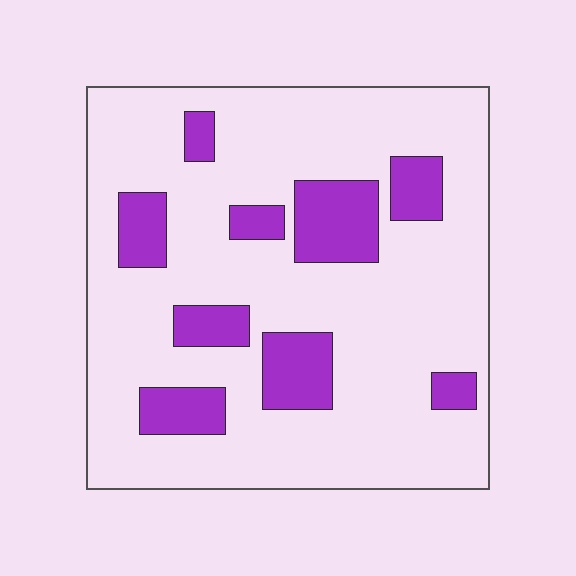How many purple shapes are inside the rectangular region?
9.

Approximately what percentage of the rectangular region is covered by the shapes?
Approximately 20%.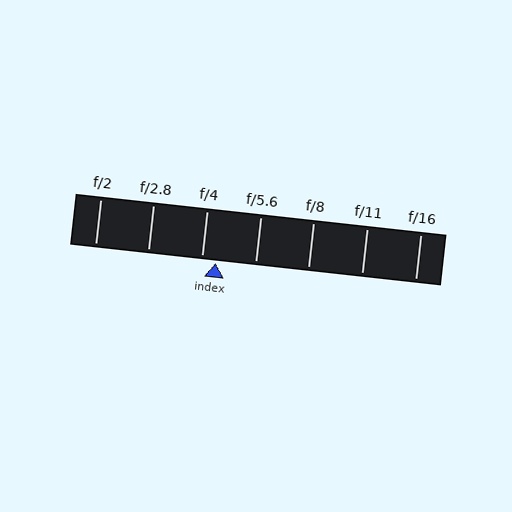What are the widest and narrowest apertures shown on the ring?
The widest aperture shown is f/2 and the narrowest is f/16.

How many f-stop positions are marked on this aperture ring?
There are 7 f-stop positions marked.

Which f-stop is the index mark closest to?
The index mark is closest to f/4.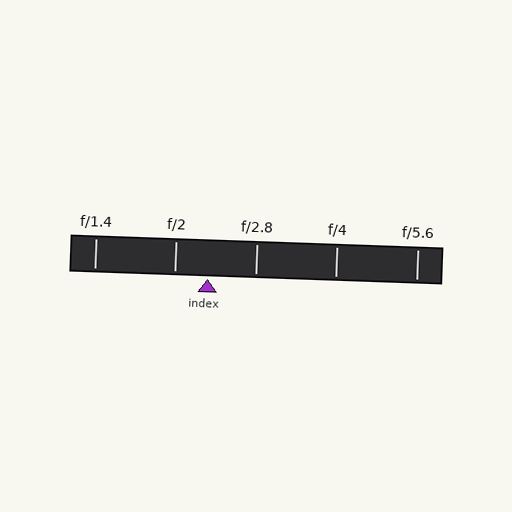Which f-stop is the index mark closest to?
The index mark is closest to f/2.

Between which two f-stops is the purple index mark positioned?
The index mark is between f/2 and f/2.8.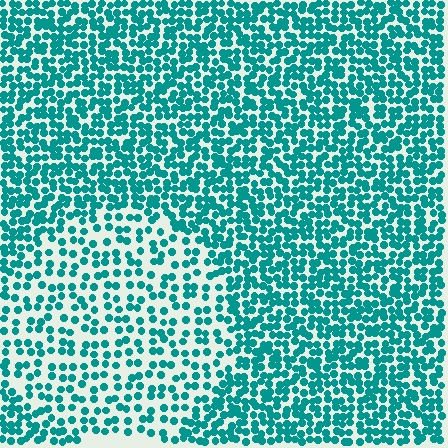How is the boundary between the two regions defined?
The boundary is defined by a change in element density (approximately 1.9x ratio). All elements are the same color, size, and shape.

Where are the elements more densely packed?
The elements are more densely packed outside the circle boundary.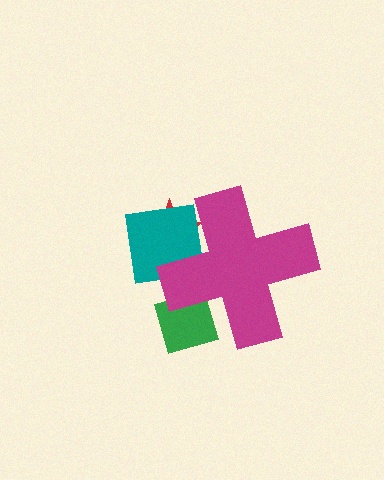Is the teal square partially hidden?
Yes, the teal square is partially hidden behind the magenta cross.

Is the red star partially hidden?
Yes, the red star is partially hidden behind the magenta cross.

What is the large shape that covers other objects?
A magenta cross.